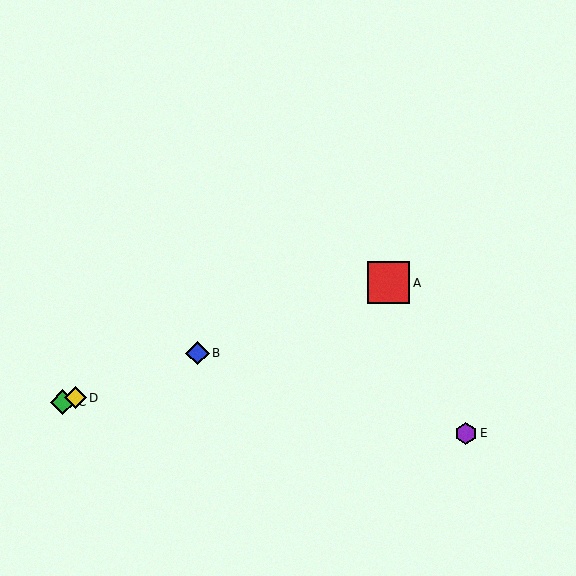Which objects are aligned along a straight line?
Objects A, B, C, D are aligned along a straight line.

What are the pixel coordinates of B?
Object B is at (197, 353).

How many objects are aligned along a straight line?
4 objects (A, B, C, D) are aligned along a straight line.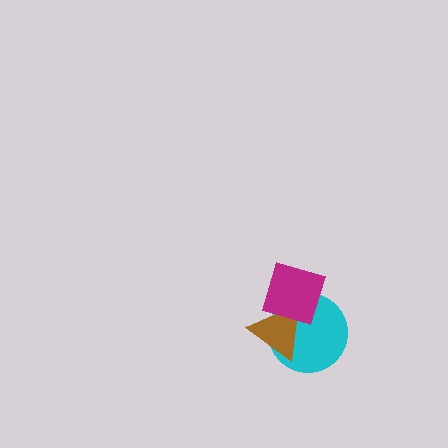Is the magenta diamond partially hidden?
No, no other shape covers it.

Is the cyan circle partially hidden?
Yes, it is partially covered by another shape.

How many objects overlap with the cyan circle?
2 objects overlap with the cyan circle.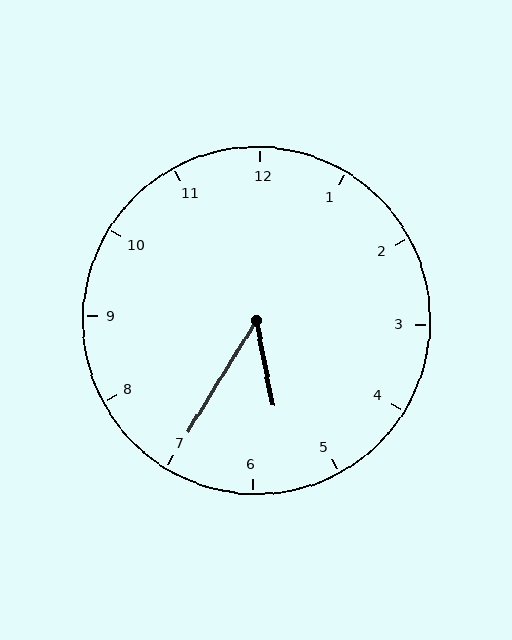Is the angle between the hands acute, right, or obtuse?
It is acute.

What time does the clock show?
5:35.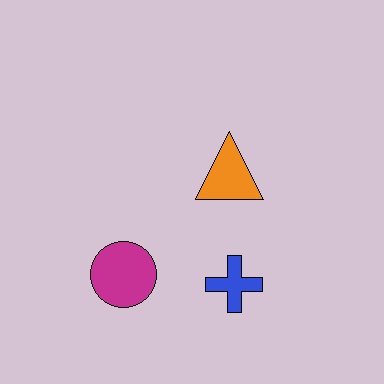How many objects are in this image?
There are 3 objects.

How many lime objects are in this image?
There are no lime objects.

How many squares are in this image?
There are no squares.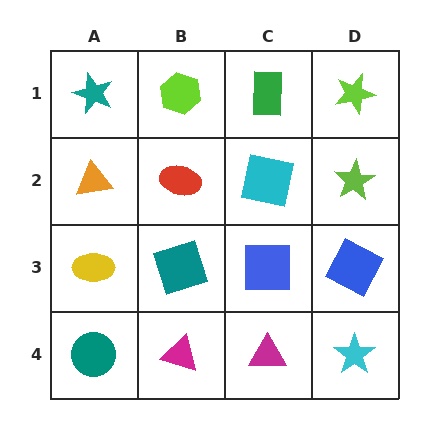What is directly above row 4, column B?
A teal square.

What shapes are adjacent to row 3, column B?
A red ellipse (row 2, column B), a magenta triangle (row 4, column B), a yellow ellipse (row 3, column A), a blue square (row 3, column C).